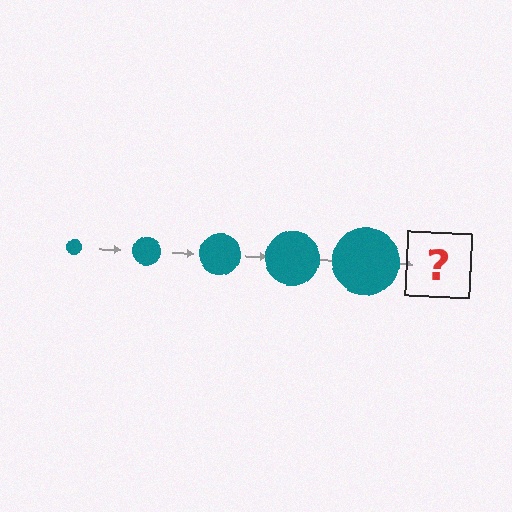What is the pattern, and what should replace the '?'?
The pattern is that the circle gets progressively larger each step. The '?' should be a teal circle, larger than the previous one.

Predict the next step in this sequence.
The next step is a teal circle, larger than the previous one.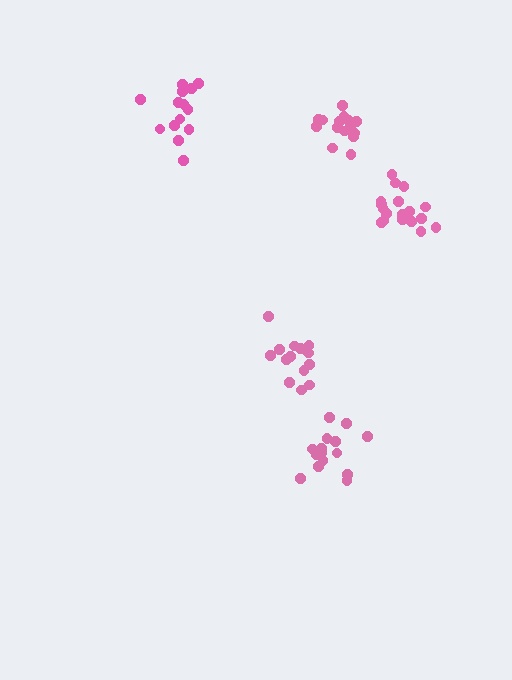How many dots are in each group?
Group 1: 15 dots, Group 2: 14 dots, Group 3: 15 dots, Group 4: 15 dots, Group 5: 18 dots (77 total).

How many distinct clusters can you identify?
There are 5 distinct clusters.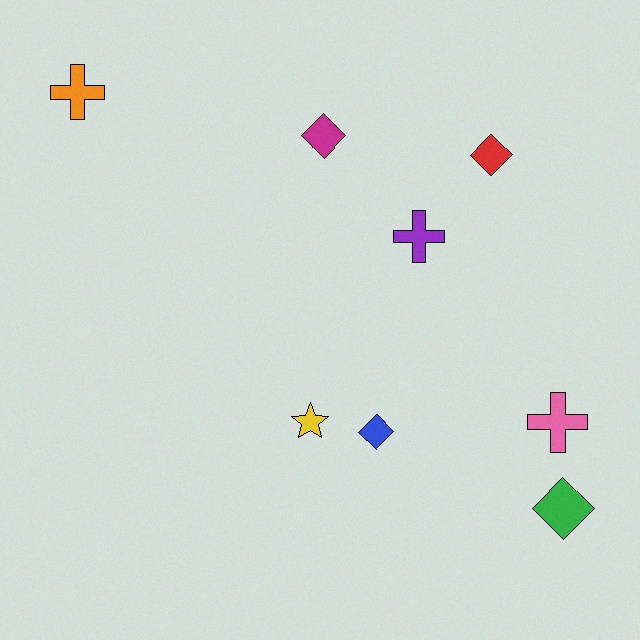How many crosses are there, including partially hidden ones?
There are 3 crosses.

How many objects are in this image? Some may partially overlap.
There are 8 objects.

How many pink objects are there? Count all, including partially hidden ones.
There is 1 pink object.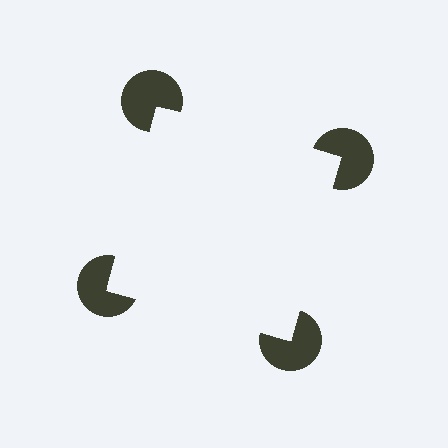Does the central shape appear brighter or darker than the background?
It typically appears slightly brighter than the background, even though no actual brightness change is drawn.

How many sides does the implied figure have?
4 sides.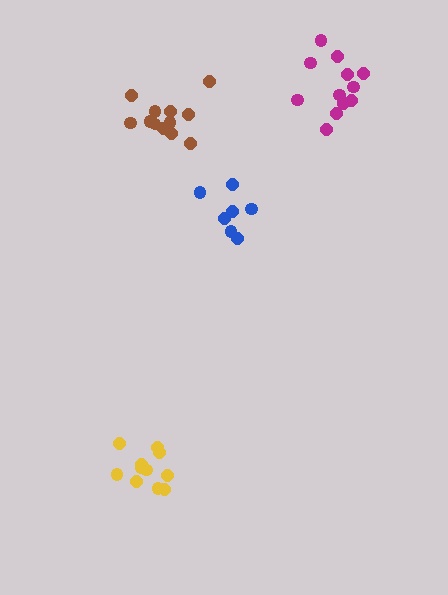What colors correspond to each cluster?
The clusters are colored: yellow, magenta, blue, brown.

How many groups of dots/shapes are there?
There are 4 groups.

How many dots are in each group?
Group 1: 11 dots, Group 2: 12 dots, Group 3: 7 dots, Group 4: 12 dots (42 total).